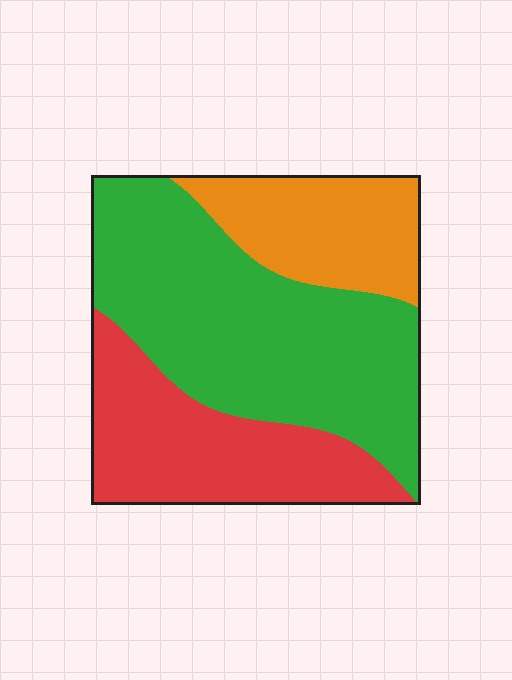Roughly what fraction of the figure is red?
Red takes up about one quarter (1/4) of the figure.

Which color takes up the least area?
Orange, at roughly 20%.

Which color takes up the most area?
Green, at roughly 50%.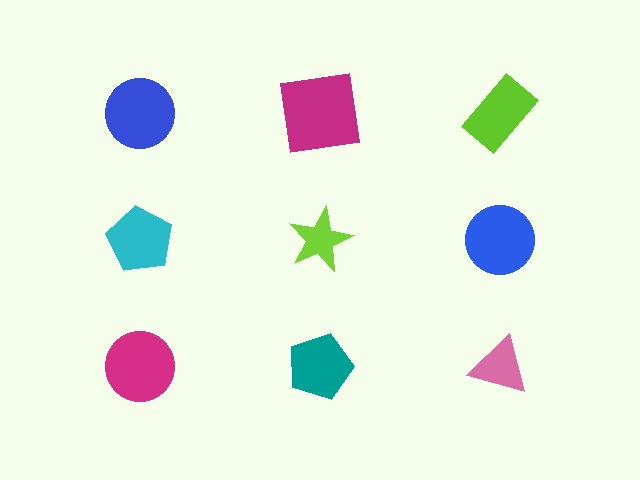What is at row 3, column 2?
A teal pentagon.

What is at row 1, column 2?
A magenta square.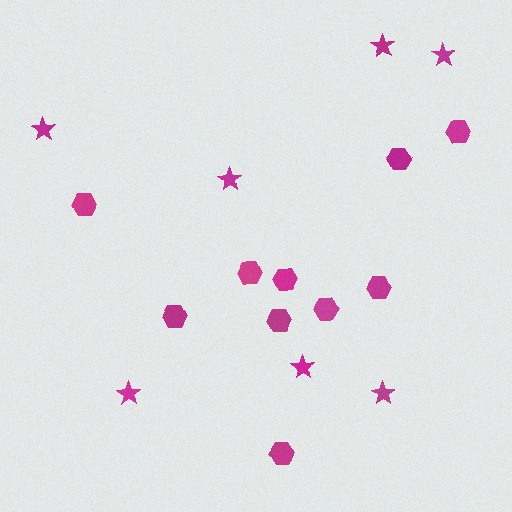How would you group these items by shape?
There are 2 groups: one group of hexagons (10) and one group of stars (7).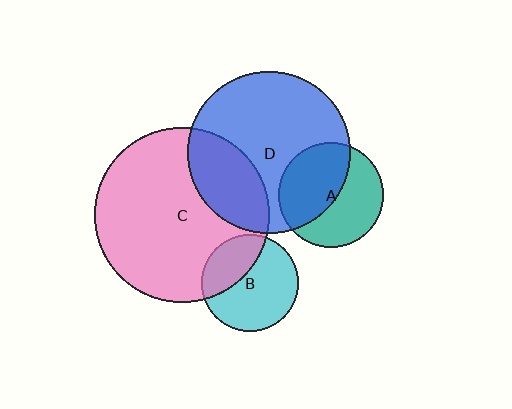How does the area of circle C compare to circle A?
Approximately 2.8 times.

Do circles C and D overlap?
Yes.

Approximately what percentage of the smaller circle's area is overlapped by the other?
Approximately 25%.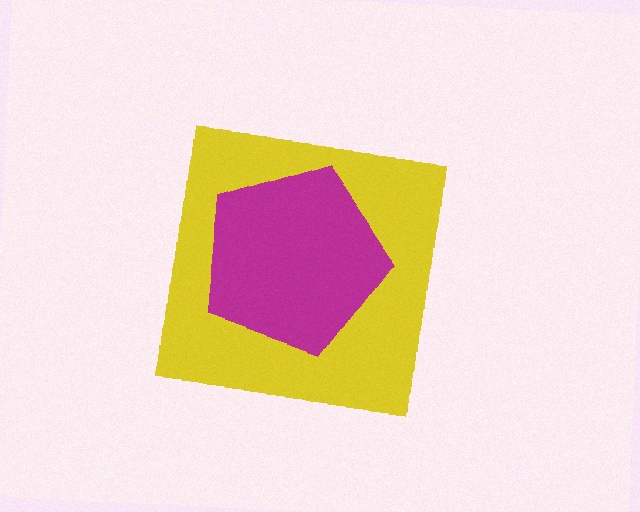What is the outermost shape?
The yellow square.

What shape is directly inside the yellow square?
The magenta pentagon.